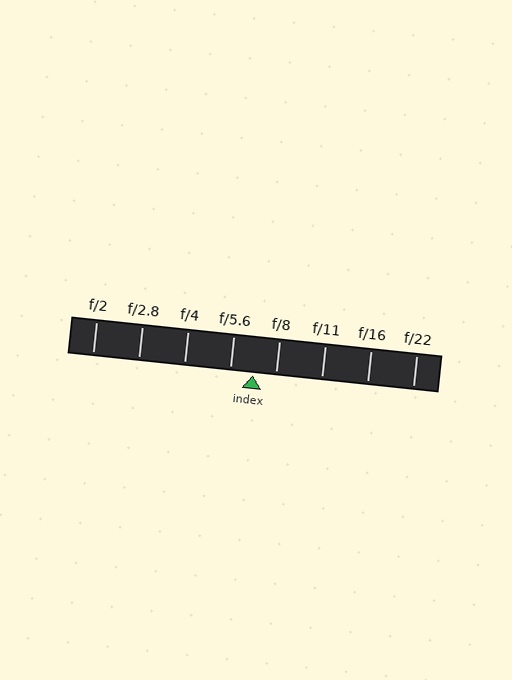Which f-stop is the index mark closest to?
The index mark is closest to f/8.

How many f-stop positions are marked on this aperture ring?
There are 8 f-stop positions marked.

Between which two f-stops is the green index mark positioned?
The index mark is between f/5.6 and f/8.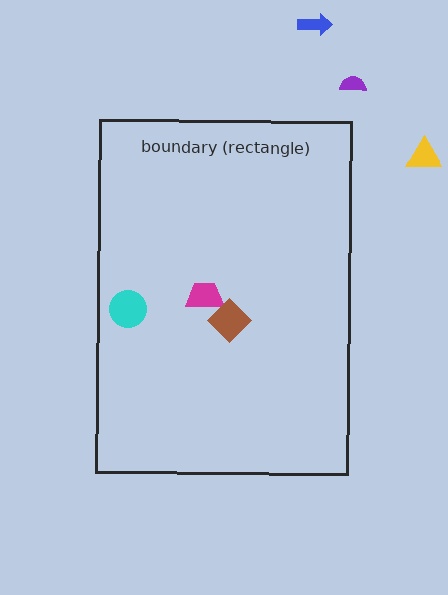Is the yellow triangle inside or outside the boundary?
Outside.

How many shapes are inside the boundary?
3 inside, 3 outside.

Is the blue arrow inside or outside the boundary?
Outside.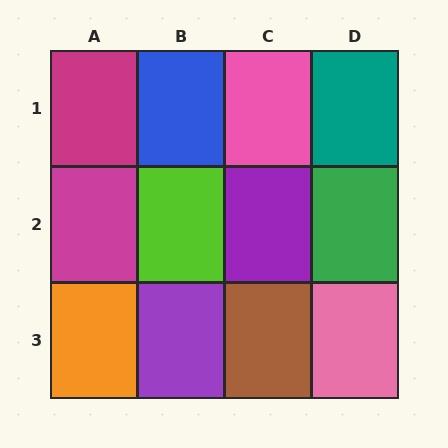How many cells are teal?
1 cell is teal.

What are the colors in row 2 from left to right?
Magenta, lime, purple, green.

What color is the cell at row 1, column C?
Pink.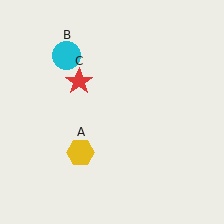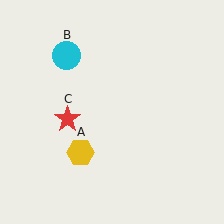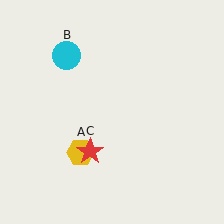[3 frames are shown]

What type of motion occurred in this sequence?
The red star (object C) rotated counterclockwise around the center of the scene.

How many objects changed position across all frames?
1 object changed position: red star (object C).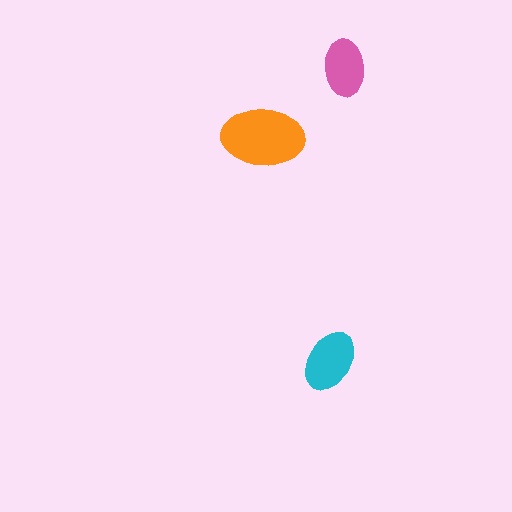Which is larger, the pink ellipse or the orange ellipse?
The orange one.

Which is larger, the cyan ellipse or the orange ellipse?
The orange one.